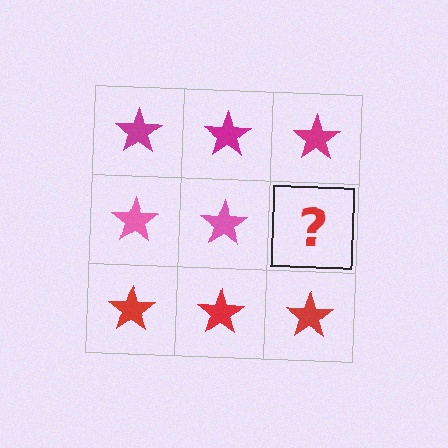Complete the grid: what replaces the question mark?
The question mark should be replaced with a pink star.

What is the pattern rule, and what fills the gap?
The rule is that each row has a consistent color. The gap should be filled with a pink star.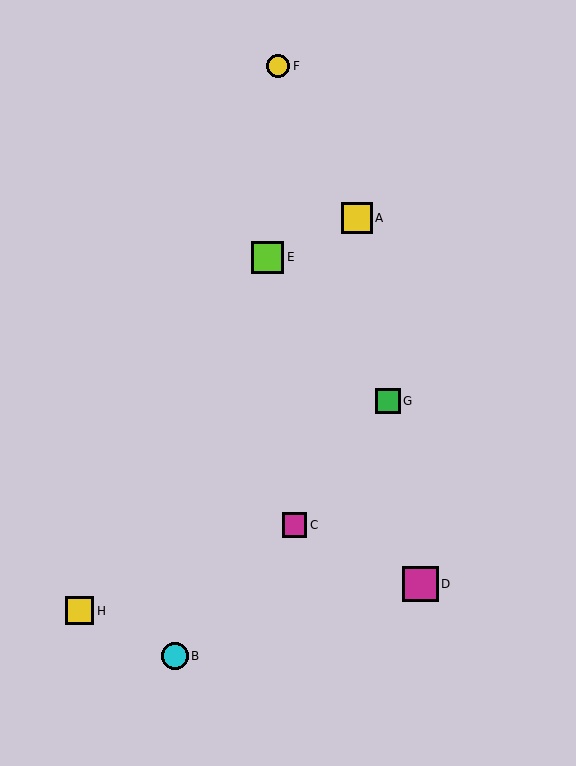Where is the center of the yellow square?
The center of the yellow square is at (80, 611).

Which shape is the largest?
The magenta square (labeled D) is the largest.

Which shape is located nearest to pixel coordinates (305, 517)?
The magenta square (labeled C) at (294, 525) is nearest to that location.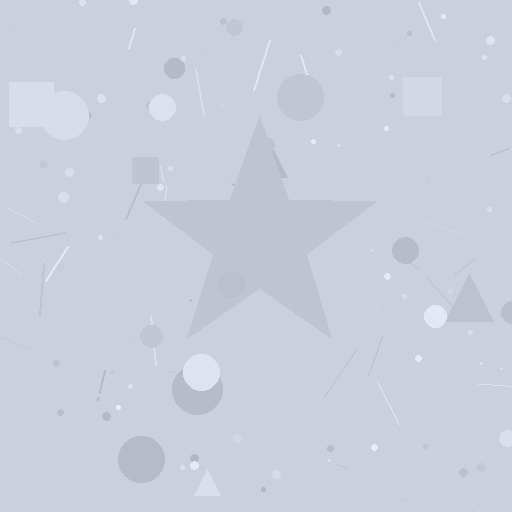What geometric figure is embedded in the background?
A star is embedded in the background.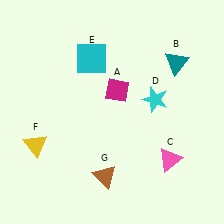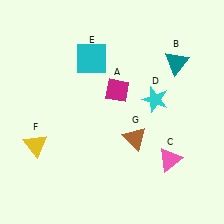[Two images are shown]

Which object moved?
The brown triangle (G) moved up.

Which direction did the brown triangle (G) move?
The brown triangle (G) moved up.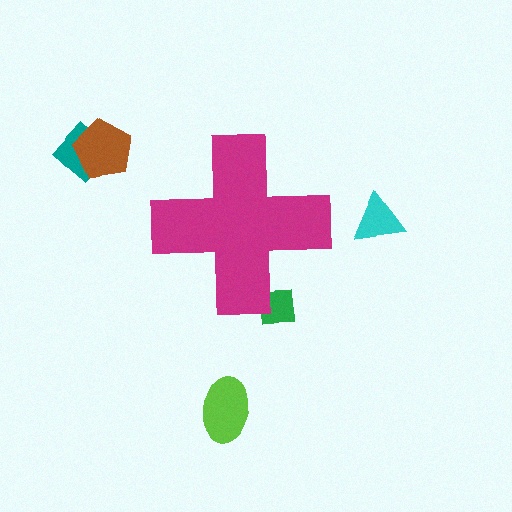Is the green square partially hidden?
Yes, the green square is partially hidden behind the magenta cross.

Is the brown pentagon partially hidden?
No, the brown pentagon is fully visible.